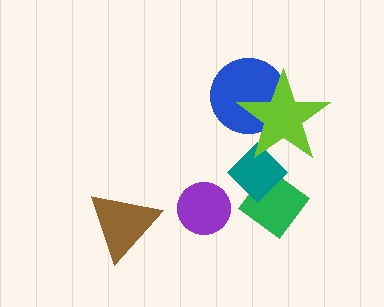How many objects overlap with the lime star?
2 objects overlap with the lime star.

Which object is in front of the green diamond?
The teal diamond is in front of the green diamond.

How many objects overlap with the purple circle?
0 objects overlap with the purple circle.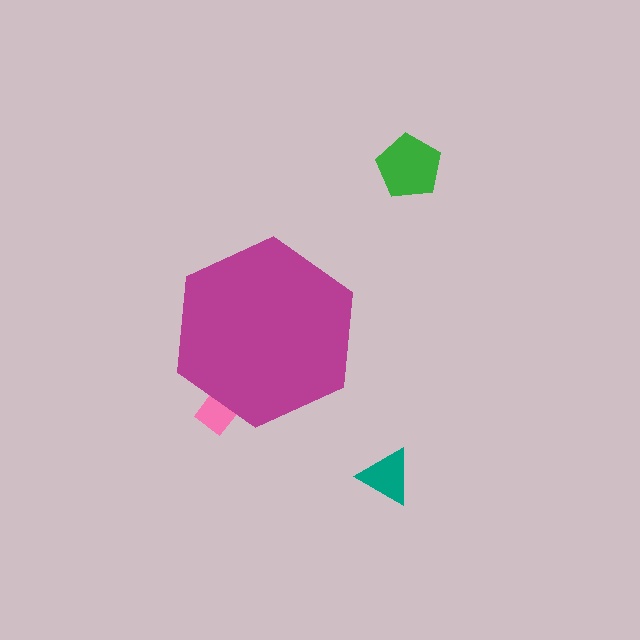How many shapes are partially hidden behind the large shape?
1 shape is partially hidden.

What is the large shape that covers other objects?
A magenta hexagon.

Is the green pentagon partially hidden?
No, the green pentagon is fully visible.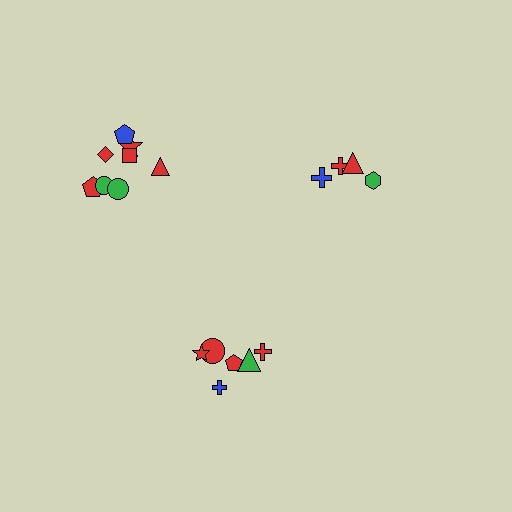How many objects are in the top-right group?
There are 4 objects.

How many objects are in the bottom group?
There are 6 objects.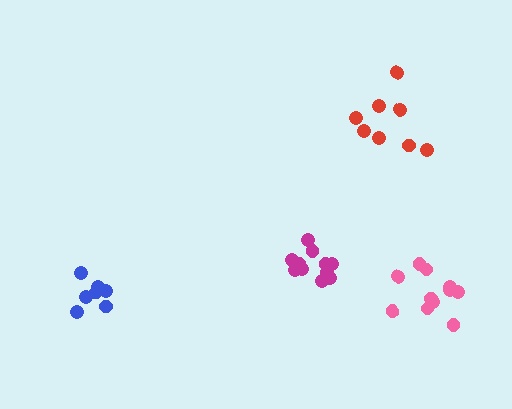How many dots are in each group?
Group 1: 11 dots, Group 2: 8 dots, Group 3: 11 dots, Group 4: 7 dots (37 total).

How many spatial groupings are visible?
There are 4 spatial groupings.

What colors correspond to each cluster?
The clusters are colored: magenta, red, pink, blue.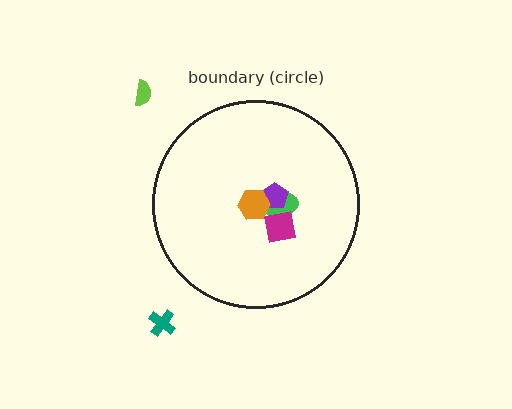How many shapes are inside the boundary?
4 inside, 2 outside.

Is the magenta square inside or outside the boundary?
Inside.